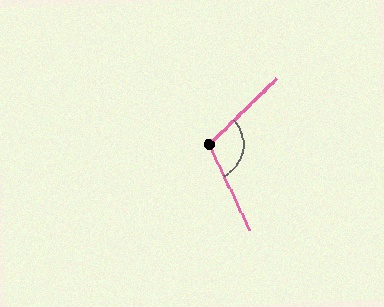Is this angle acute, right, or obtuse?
It is obtuse.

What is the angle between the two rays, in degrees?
Approximately 109 degrees.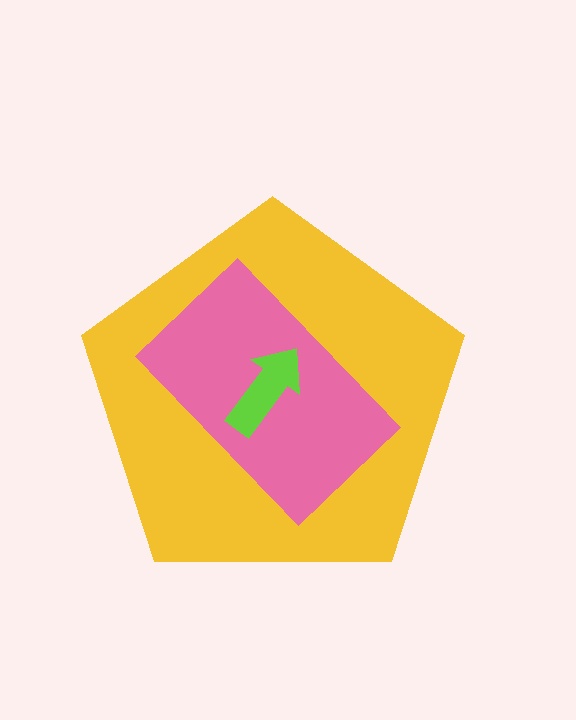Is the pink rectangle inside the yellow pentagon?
Yes.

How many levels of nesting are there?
3.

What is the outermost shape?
The yellow pentagon.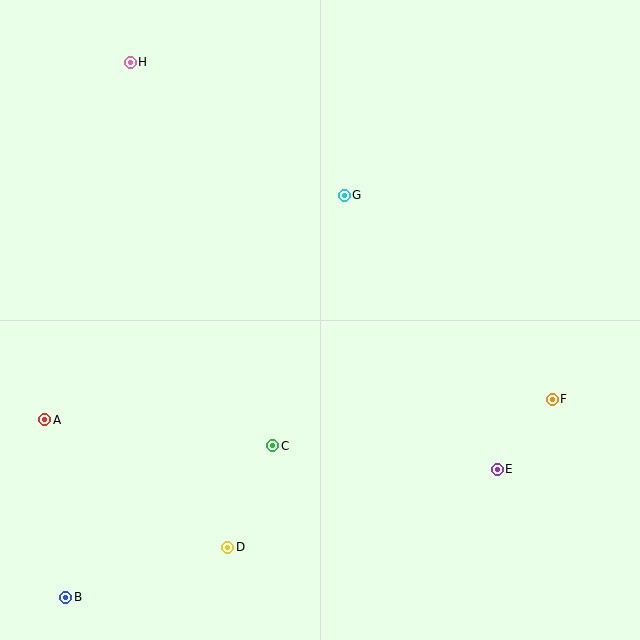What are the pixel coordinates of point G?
Point G is at (344, 195).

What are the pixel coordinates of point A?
Point A is at (45, 420).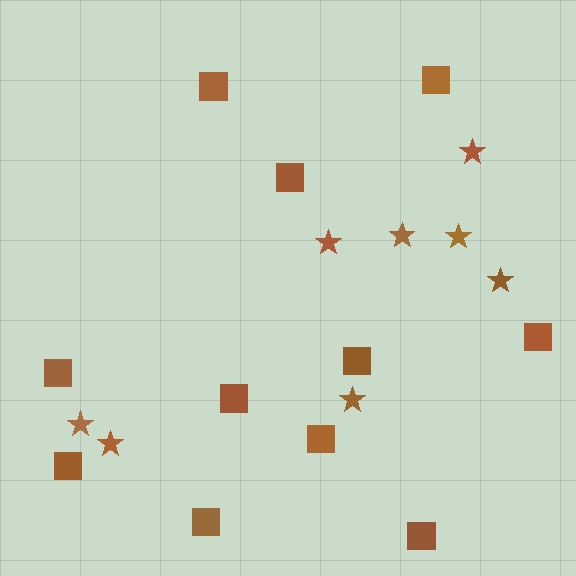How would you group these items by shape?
There are 2 groups: one group of squares (11) and one group of stars (8).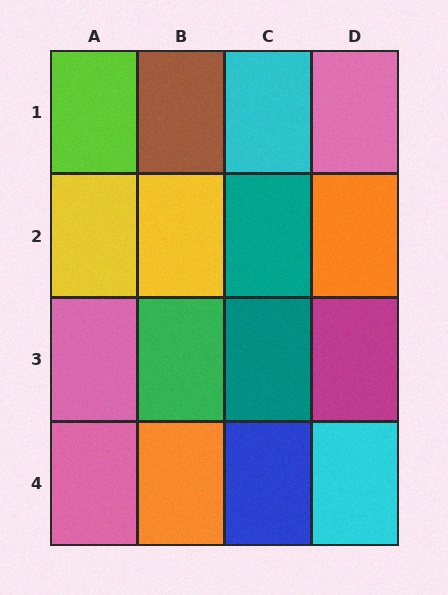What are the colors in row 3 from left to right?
Pink, green, teal, magenta.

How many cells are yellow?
2 cells are yellow.